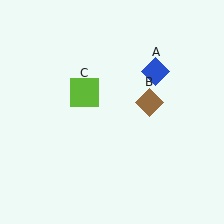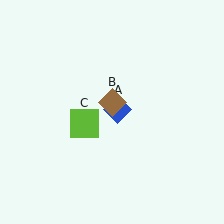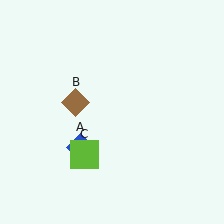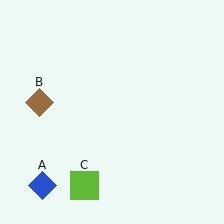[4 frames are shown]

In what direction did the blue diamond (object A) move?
The blue diamond (object A) moved down and to the left.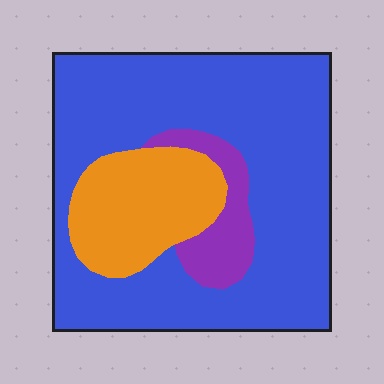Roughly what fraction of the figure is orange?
Orange takes up between a sixth and a third of the figure.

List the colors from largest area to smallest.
From largest to smallest: blue, orange, purple.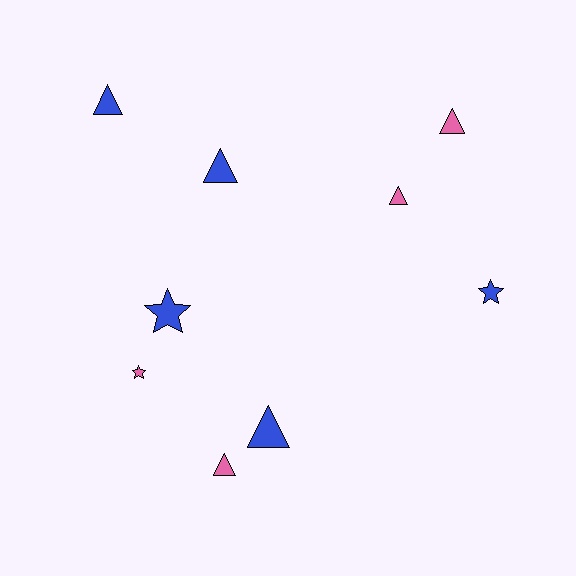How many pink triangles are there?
There are 3 pink triangles.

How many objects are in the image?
There are 9 objects.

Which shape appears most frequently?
Triangle, with 6 objects.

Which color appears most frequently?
Blue, with 5 objects.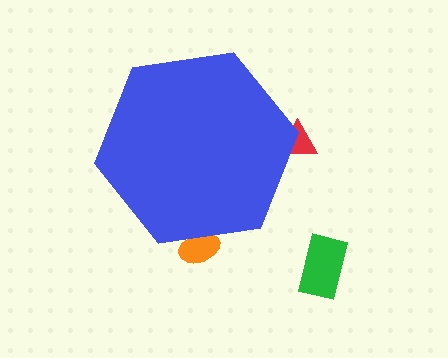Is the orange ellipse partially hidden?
Yes, the orange ellipse is partially hidden behind the blue hexagon.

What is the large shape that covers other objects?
A blue hexagon.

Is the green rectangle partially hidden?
No, the green rectangle is fully visible.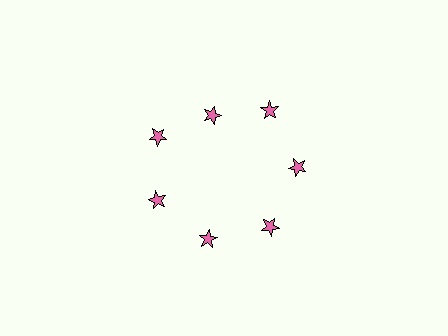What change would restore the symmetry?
The symmetry would be restored by moving it outward, back onto the ring so that all 7 stars sit at equal angles and equal distance from the center.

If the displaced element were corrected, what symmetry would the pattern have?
It would have 7-fold rotational symmetry — the pattern would map onto itself every 51 degrees.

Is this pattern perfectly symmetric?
No. The 7 pink stars are arranged in a ring, but one element near the 12 o'clock position is pulled inward toward the center, breaking the 7-fold rotational symmetry.